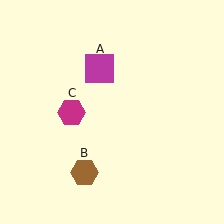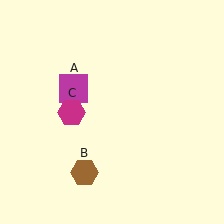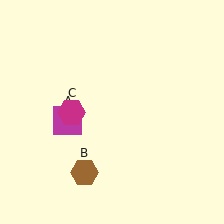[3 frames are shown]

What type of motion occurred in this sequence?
The magenta square (object A) rotated counterclockwise around the center of the scene.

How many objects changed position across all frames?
1 object changed position: magenta square (object A).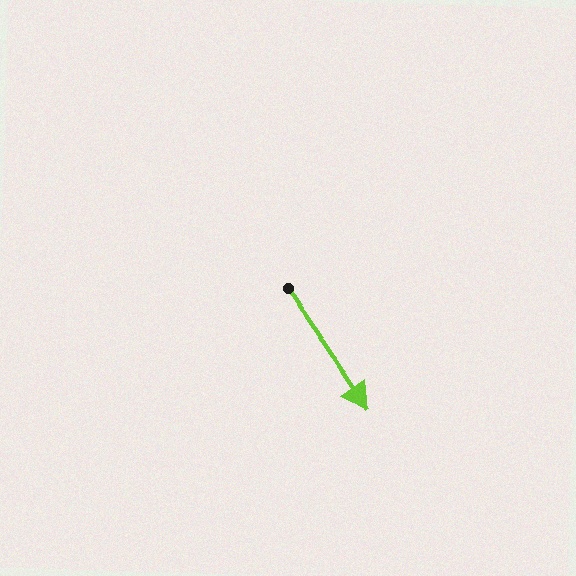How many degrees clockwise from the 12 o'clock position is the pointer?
Approximately 145 degrees.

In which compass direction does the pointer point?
Southeast.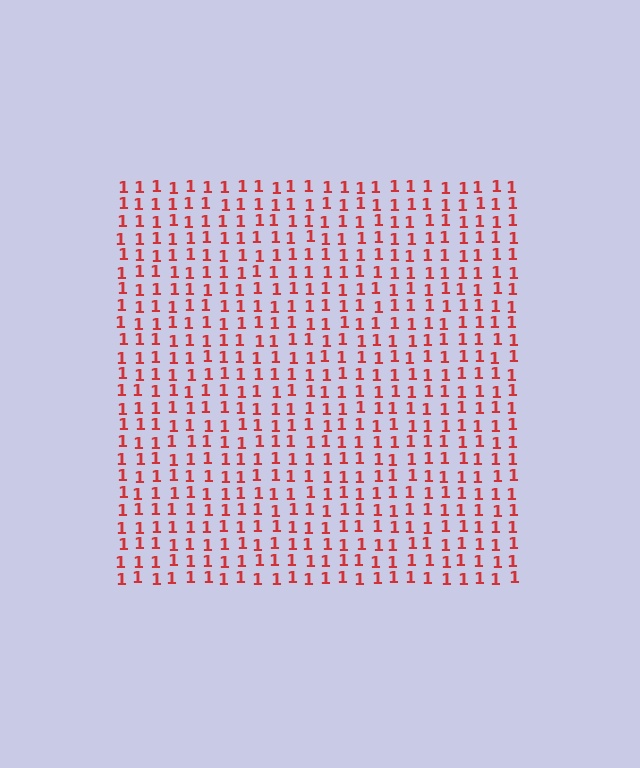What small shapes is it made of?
It is made of small digit 1's.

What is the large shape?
The large shape is a square.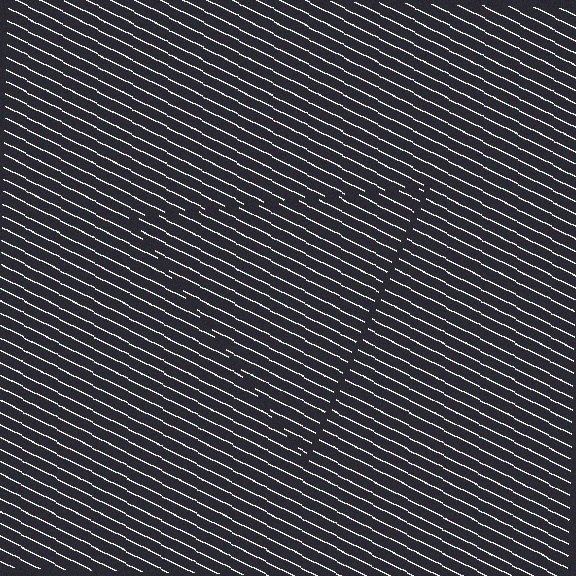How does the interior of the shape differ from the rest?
The interior of the shape contains the same grating, shifted by half a period — the contour is defined by the phase discontinuity where line-ends from the inner and outer gratings abut.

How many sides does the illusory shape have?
3 sides — the line-ends trace a triangle.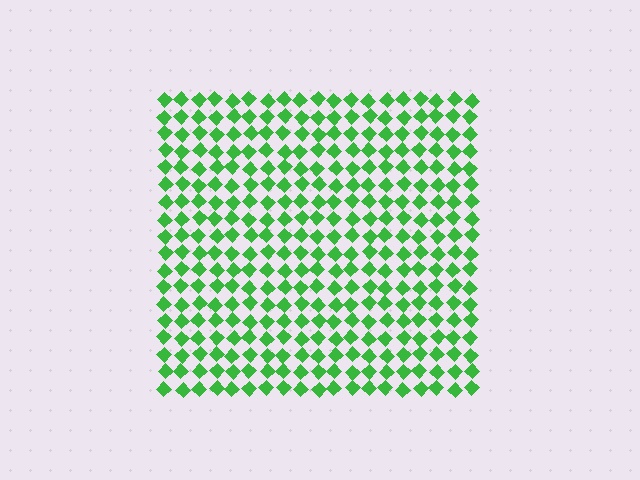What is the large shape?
The large shape is a square.